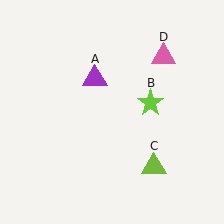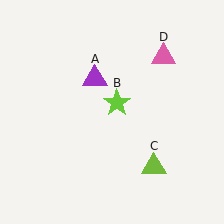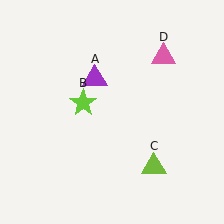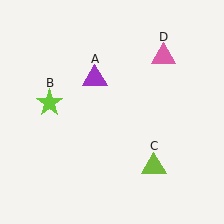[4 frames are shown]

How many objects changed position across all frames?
1 object changed position: lime star (object B).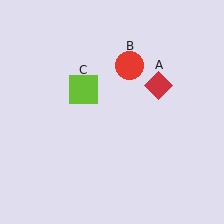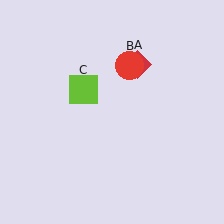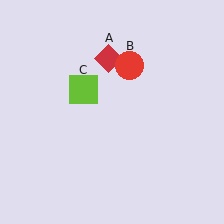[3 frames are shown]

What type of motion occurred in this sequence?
The red diamond (object A) rotated counterclockwise around the center of the scene.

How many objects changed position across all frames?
1 object changed position: red diamond (object A).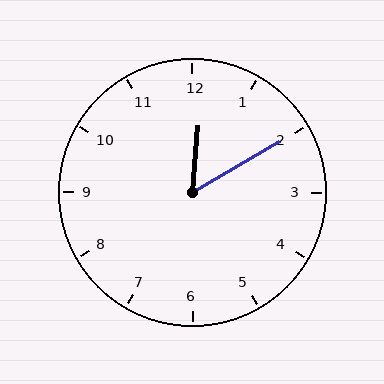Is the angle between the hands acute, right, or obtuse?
It is acute.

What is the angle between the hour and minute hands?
Approximately 55 degrees.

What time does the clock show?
12:10.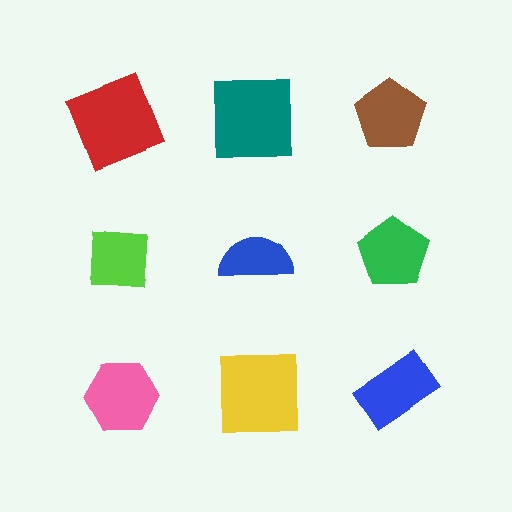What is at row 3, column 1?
A pink hexagon.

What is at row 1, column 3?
A brown pentagon.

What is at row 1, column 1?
A red square.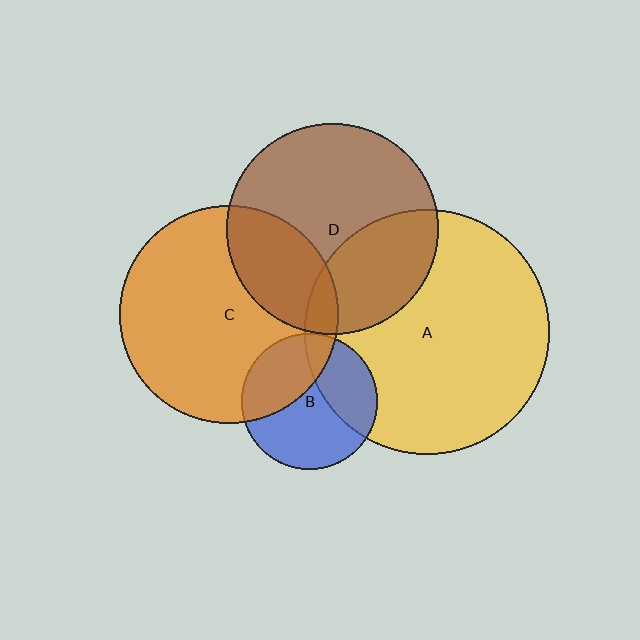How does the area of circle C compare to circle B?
Approximately 2.6 times.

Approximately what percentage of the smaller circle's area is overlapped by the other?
Approximately 30%.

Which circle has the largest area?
Circle A (yellow).